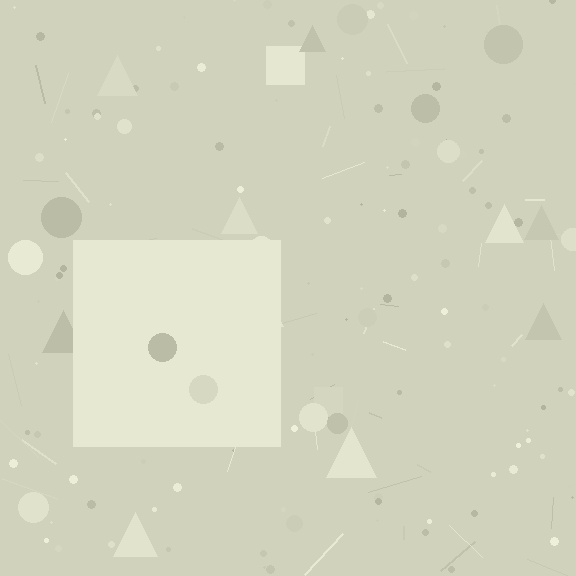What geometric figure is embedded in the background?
A square is embedded in the background.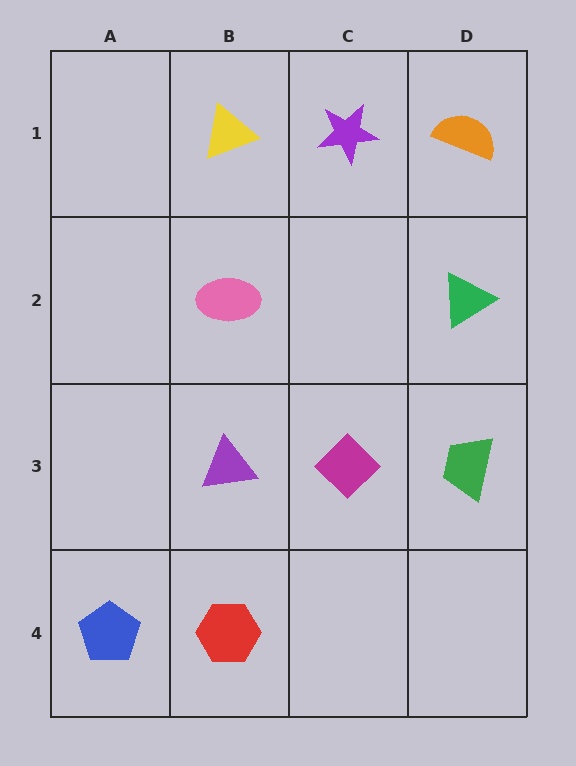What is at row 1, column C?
A purple star.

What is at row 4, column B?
A red hexagon.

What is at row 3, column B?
A purple triangle.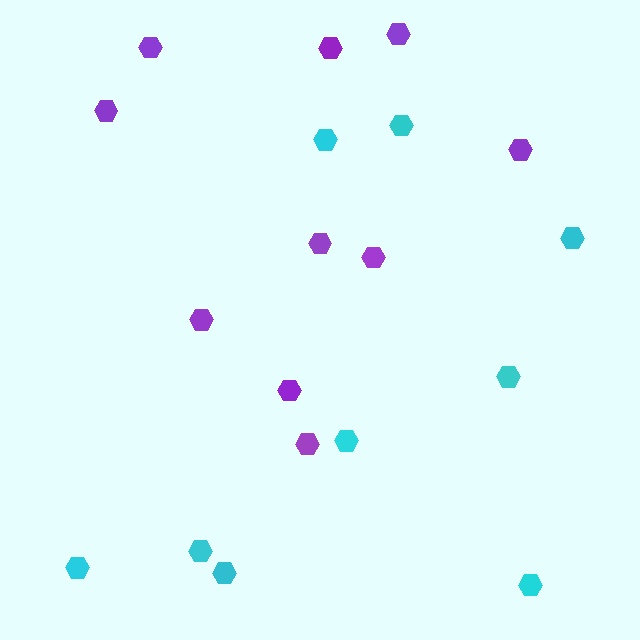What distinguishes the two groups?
There are 2 groups: one group of cyan hexagons (9) and one group of purple hexagons (10).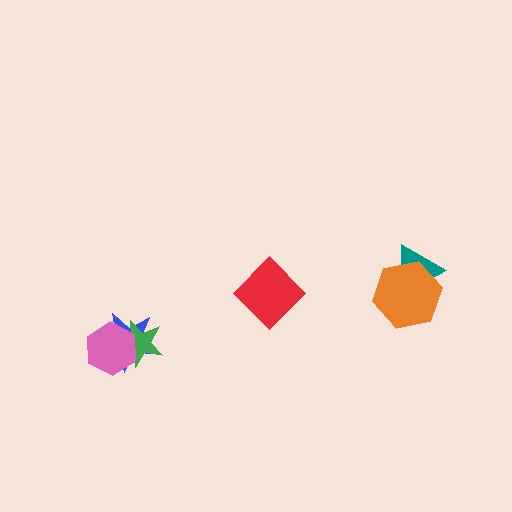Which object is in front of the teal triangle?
The orange hexagon is in front of the teal triangle.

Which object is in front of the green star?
The pink hexagon is in front of the green star.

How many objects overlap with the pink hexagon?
2 objects overlap with the pink hexagon.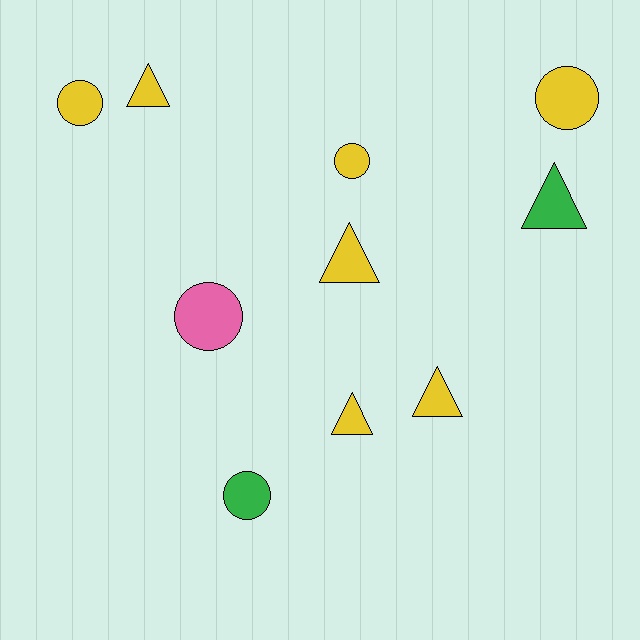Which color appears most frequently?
Yellow, with 7 objects.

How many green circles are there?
There is 1 green circle.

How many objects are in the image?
There are 10 objects.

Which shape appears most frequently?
Triangle, with 5 objects.